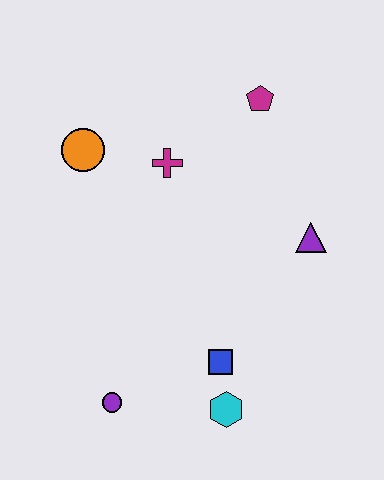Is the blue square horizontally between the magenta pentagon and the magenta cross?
Yes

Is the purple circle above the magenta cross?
No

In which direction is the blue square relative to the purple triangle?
The blue square is below the purple triangle.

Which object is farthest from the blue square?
The magenta pentagon is farthest from the blue square.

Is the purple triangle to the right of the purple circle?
Yes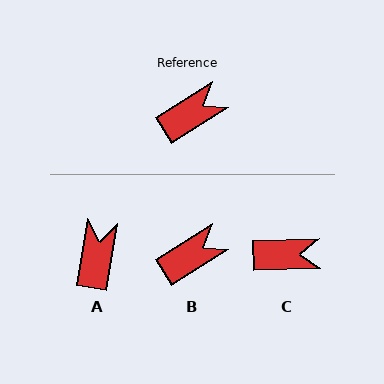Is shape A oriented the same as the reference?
No, it is off by about 48 degrees.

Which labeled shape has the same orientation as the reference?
B.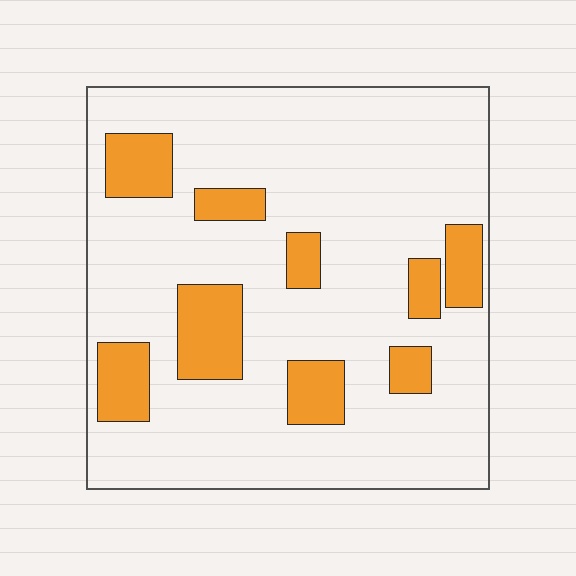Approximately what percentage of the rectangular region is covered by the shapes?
Approximately 20%.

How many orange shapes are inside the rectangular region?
9.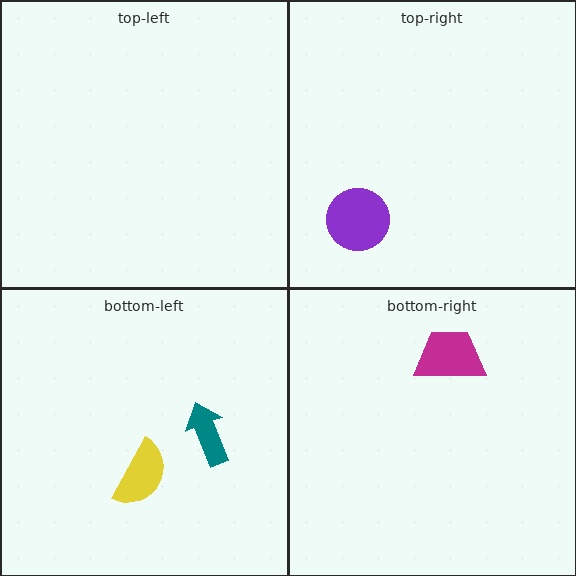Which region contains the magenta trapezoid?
The bottom-right region.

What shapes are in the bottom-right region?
The magenta trapezoid.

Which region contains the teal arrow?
The bottom-left region.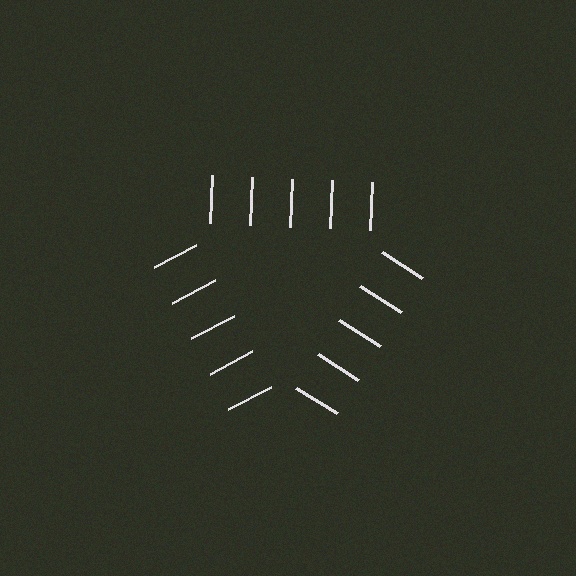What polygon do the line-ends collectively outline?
An illusory triangle — the line segments terminate on its edges but no continuous stroke is drawn.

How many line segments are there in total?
15 — 5 along each of the 3 edges.